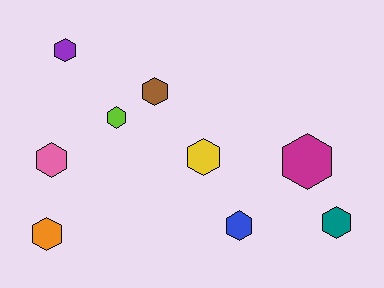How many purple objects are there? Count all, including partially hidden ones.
There is 1 purple object.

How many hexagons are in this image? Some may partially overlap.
There are 9 hexagons.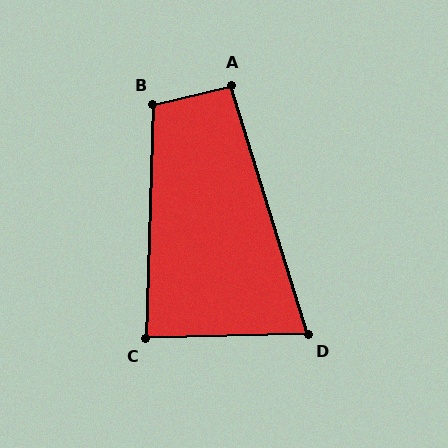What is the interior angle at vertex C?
Approximately 87 degrees (approximately right).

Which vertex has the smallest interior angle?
D, at approximately 74 degrees.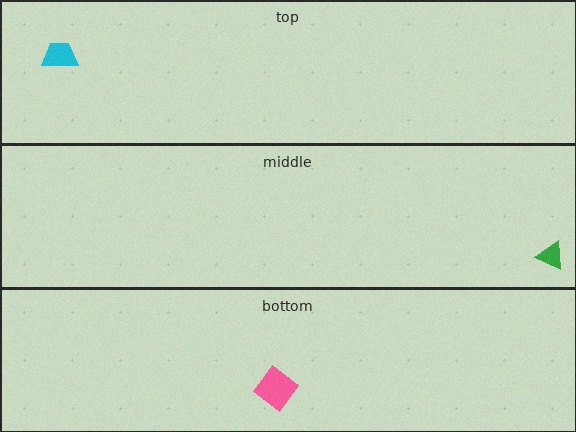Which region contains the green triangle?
The middle region.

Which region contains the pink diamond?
The bottom region.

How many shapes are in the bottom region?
1.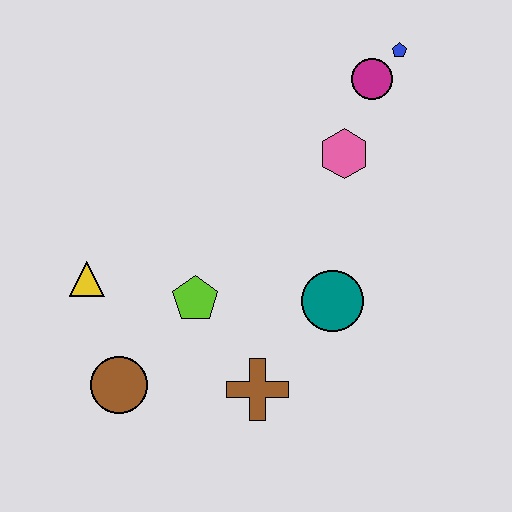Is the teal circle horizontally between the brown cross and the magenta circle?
Yes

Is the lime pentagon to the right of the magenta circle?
No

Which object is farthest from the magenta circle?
The brown circle is farthest from the magenta circle.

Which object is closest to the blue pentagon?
The magenta circle is closest to the blue pentagon.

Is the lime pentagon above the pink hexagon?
No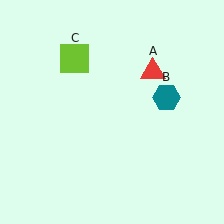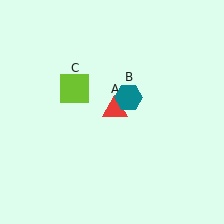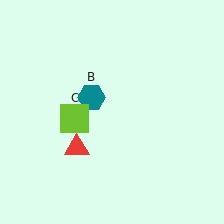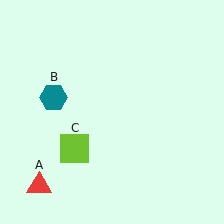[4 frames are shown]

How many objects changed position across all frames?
3 objects changed position: red triangle (object A), teal hexagon (object B), lime square (object C).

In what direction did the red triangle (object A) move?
The red triangle (object A) moved down and to the left.